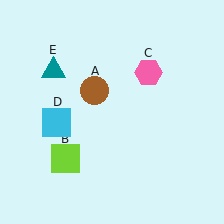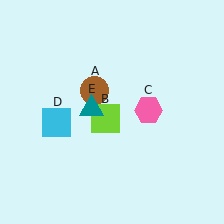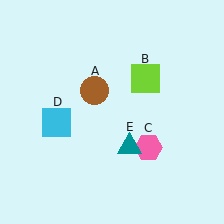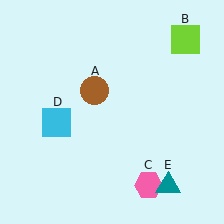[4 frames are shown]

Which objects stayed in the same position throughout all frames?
Brown circle (object A) and cyan square (object D) remained stationary.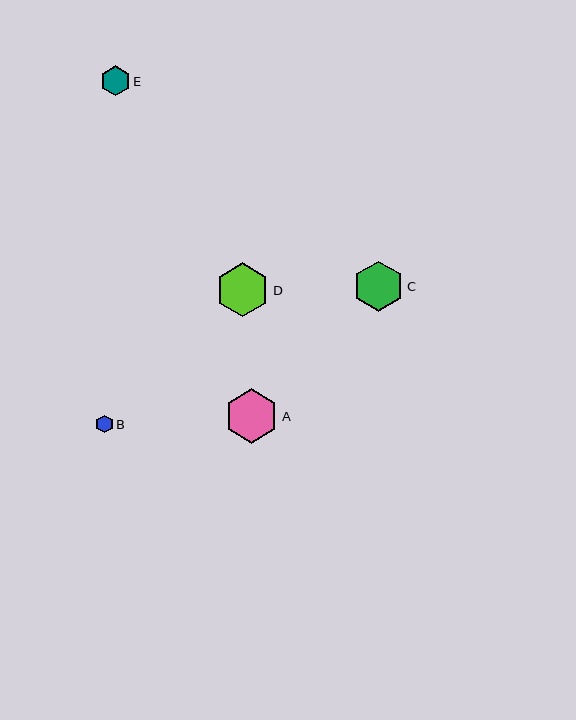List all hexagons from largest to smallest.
From largest to smallest: A, D, C, E, B.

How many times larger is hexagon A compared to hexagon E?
Hexagon A is approximately 1.8 times the size of hexagon E.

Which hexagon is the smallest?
Hexagon B is the smallest with a size of approximately 17 pixels.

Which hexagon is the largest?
Hexagon A is the largest with a size of approximately 54 pixels.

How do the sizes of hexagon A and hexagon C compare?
Hexagon A and hexagon C are approximately the same size.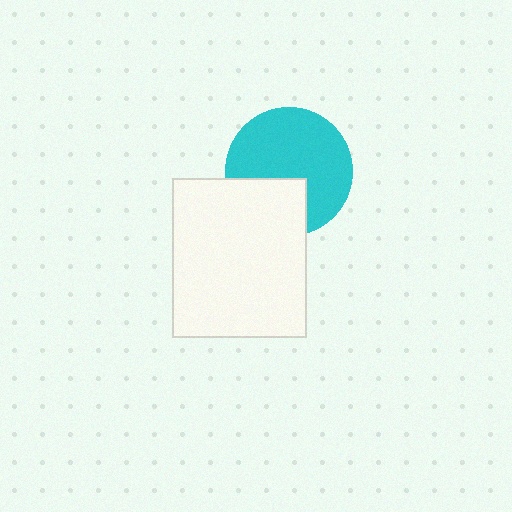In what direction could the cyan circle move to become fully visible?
The cyan circle could move up. That would shift it out from behind the white rectangle entirely.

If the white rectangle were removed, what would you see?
You would see the complete cyan circle.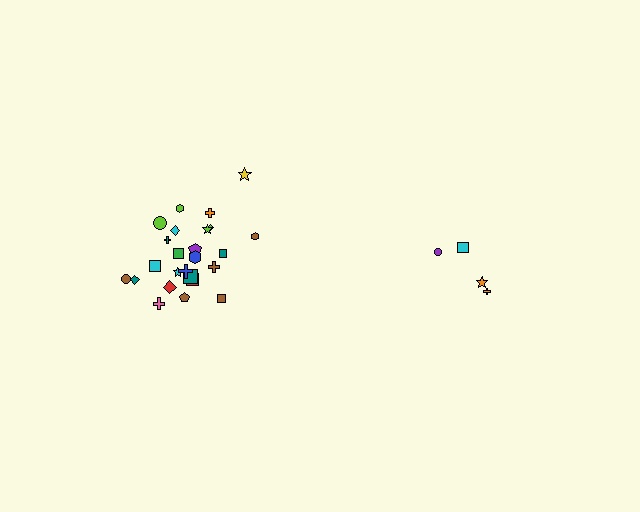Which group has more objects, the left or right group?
The left group.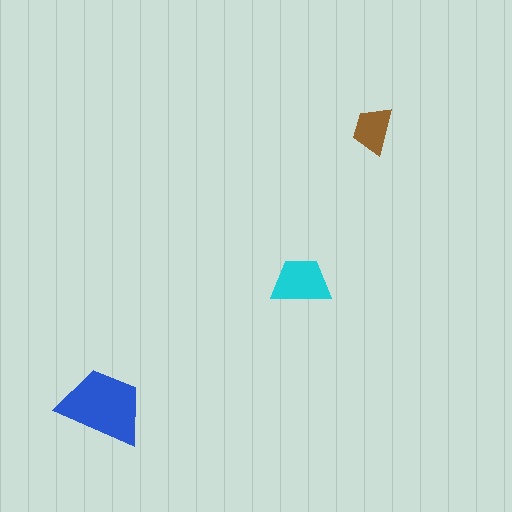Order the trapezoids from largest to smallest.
the blue one, the cyan one, the brown one.